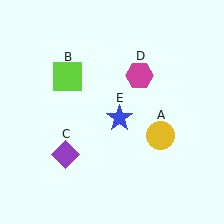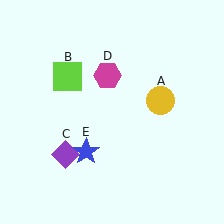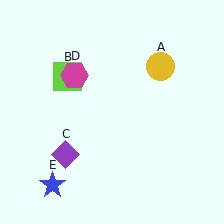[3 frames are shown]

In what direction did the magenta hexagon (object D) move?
The magenta hexagon (object D) moved left.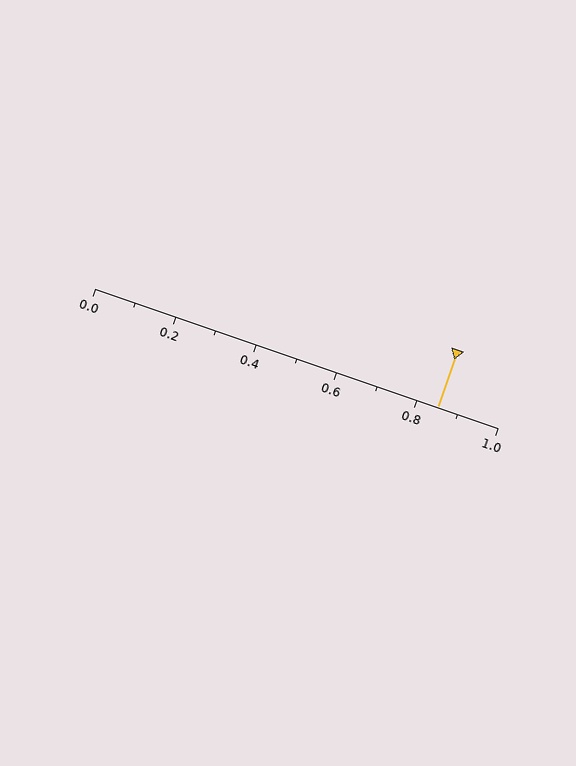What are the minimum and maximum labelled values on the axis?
The axis runs from 0.0 to 1.0.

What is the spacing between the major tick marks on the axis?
The major ticks are spaced 0.2 apart.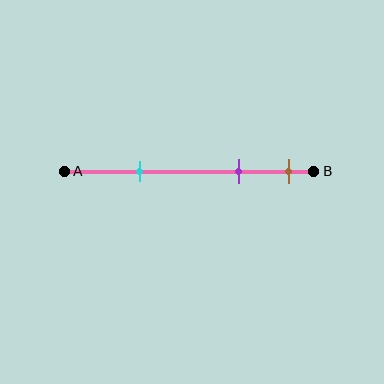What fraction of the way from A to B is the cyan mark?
The cyan mark is approximately 30% (0.3) of the way from A to B.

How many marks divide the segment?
There are 3 marks dividing the segment.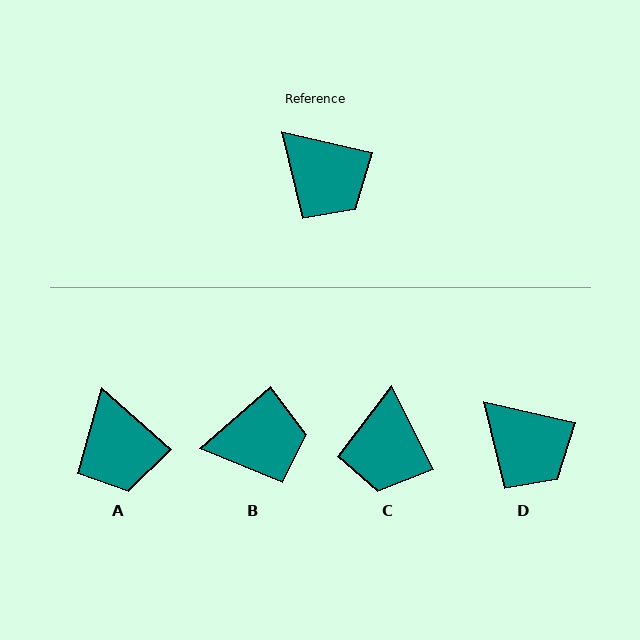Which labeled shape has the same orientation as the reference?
D.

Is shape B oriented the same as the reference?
No, it is off by about 54 degrees.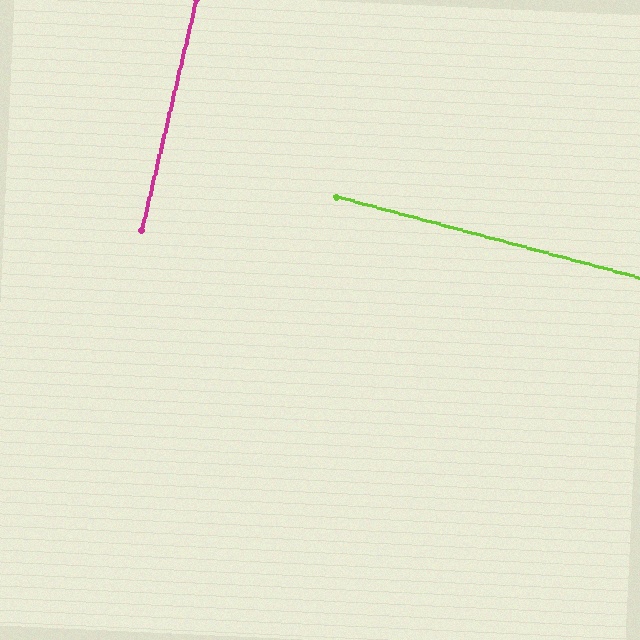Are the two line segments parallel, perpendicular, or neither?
Perpendicular — they meet at approximately 88°.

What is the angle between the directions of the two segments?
Approximately 88 degrees.